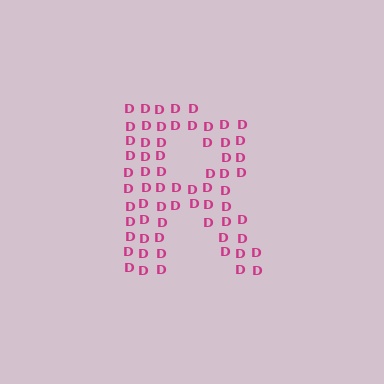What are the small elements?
The small elements are letter D's.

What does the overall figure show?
The overall figure shows the letter R.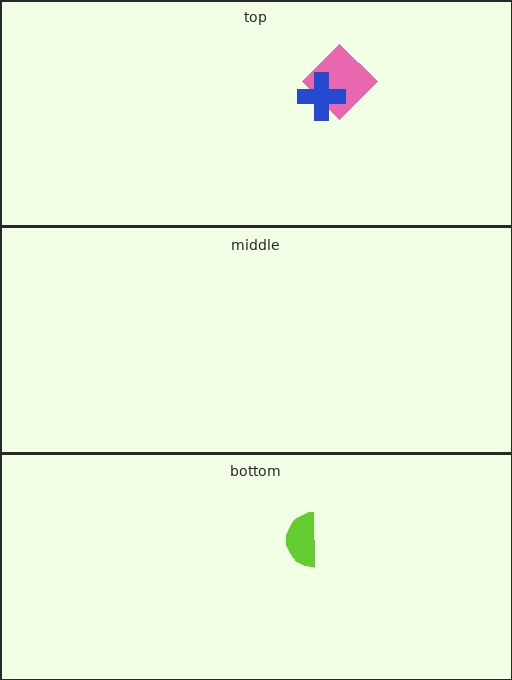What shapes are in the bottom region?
The lime semicircle.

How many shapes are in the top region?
2.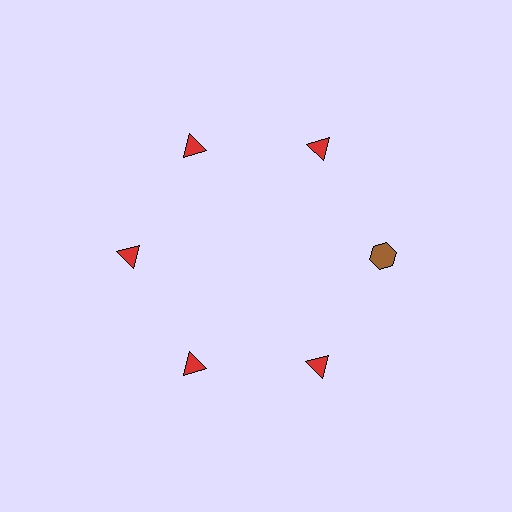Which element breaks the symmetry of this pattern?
The brown hexagon at roughly the 3 o'clock position breaks the symmetry. All other shapes are red triangles.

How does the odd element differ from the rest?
It differs in both color (brown instead of red) and shape (hexagon instead of triangle).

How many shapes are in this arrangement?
There are 6 shapes arranged in a ring pattern.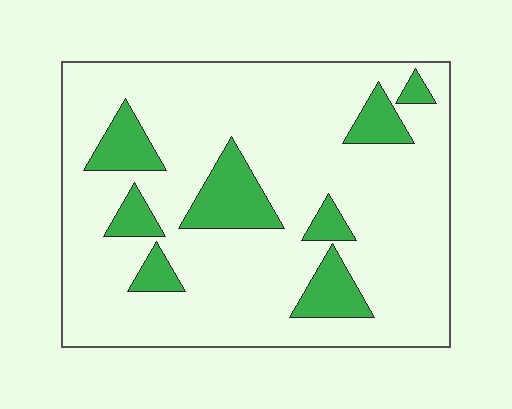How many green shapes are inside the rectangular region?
8.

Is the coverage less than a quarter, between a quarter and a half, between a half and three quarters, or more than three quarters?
Less than a quarter.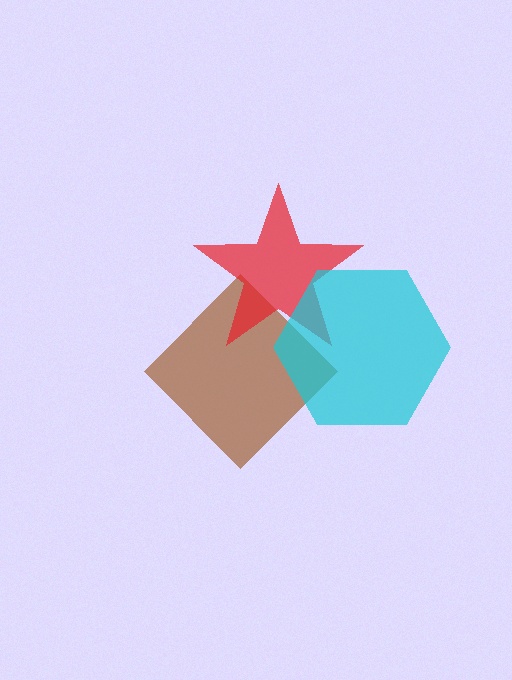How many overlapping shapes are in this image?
There are 3 overlapping shapes in the image.